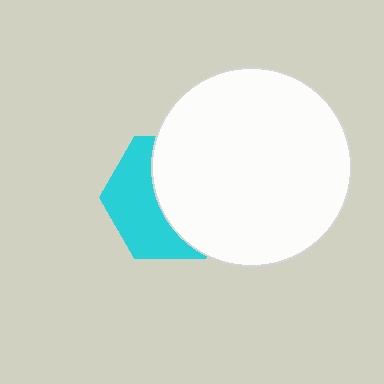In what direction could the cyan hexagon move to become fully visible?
The cyan hexagon could move left. That would shift it out from behind the white circle entirely.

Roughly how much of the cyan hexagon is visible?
A small part of it is visible (roughly 45%).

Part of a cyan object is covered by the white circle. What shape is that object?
It is a hexagon.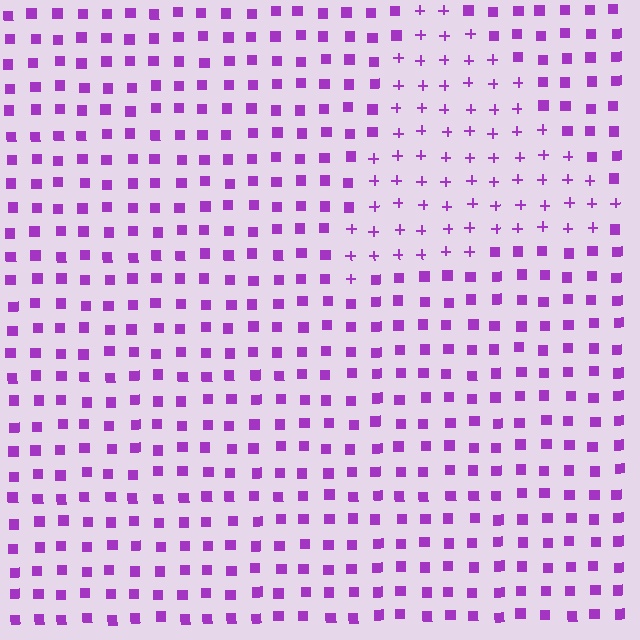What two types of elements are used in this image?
The image uses plus signs inside the triangle region and squares outside it.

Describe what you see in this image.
The image is filled with small purple elements arranged in a uniform grid. A triangle-shaped region contains plus signs, while the surrounding area contains squares. The boundary is defined purely by the change in element shape.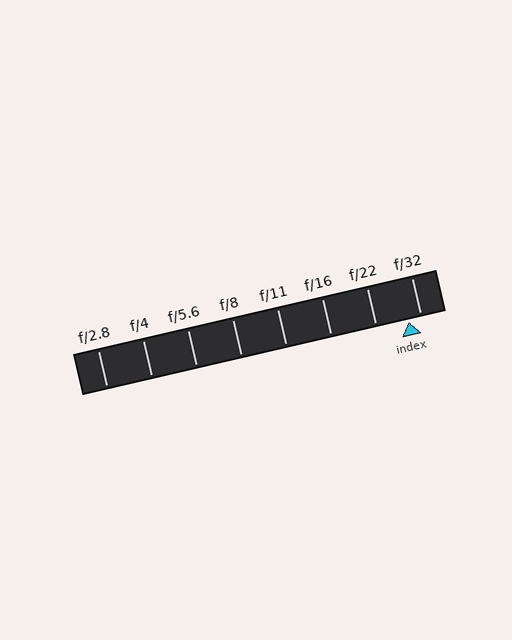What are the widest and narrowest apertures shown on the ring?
The widest aperture shown is f/2.8 and the narrowest is f/32.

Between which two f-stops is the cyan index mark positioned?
The index mark is between f/22 and f/32.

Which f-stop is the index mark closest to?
The index mark is closest to f/32.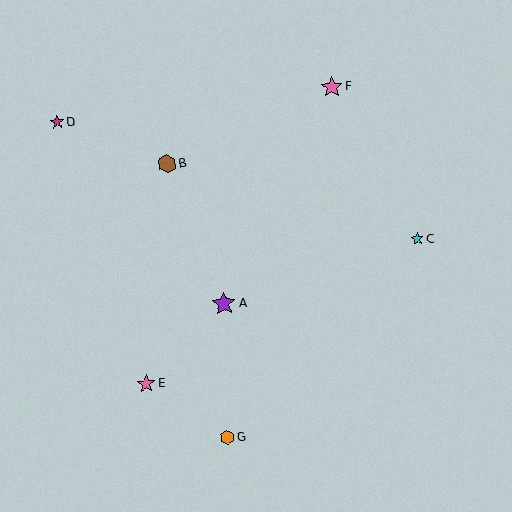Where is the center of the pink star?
The center of the pink star is at (332, 87).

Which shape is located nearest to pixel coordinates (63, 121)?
The magenta star (labeled D) at (57, 122) is nearest to that location.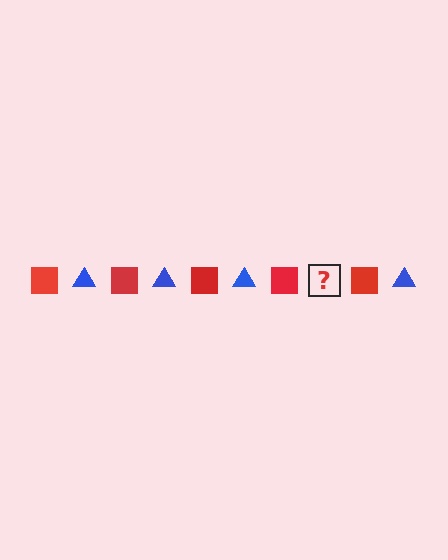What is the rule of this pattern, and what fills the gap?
The rule is that the pattern alternates between red square and blue triangle. The gap should be filled with a blue triangle.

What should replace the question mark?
The question mark should be replaced with a blue triangle.